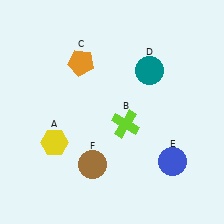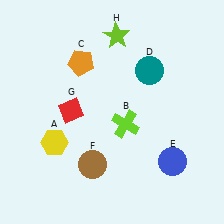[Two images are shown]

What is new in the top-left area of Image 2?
A red diamond (G) was added in the top-left area of Image 2.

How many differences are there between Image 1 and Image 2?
There are 2 differences between the two images.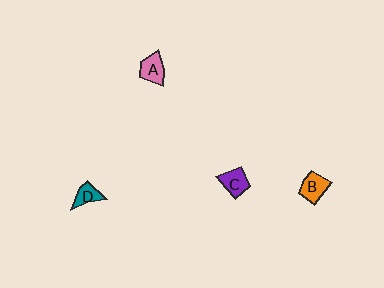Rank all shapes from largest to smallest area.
From largest to smallest: B (orange), A (pink), C (purple), D (teal).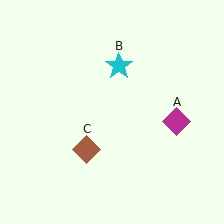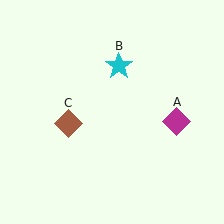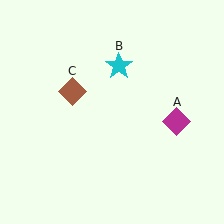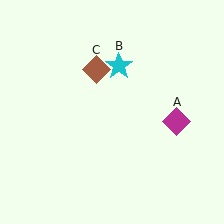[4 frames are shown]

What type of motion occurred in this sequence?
The brown diamond (object C) rotated clockwise around the center of the scene.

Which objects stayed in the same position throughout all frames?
Magenta diamond (object A) and cyan star (object B) remained stationary.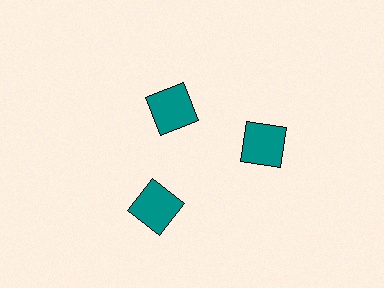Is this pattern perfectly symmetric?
No. The 3 teal squares are arranged in a ring, but one element near the 11 o'clock position is pulled inward toward the center, breaking the 3-fold rotational symmetry.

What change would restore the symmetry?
The symmetry would be restored by moving it outward, back onto the ring so that all 3 squares sit at equal angles and equal distance from the center.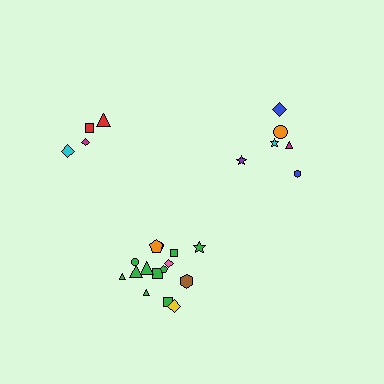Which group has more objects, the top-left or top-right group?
The top-right group.